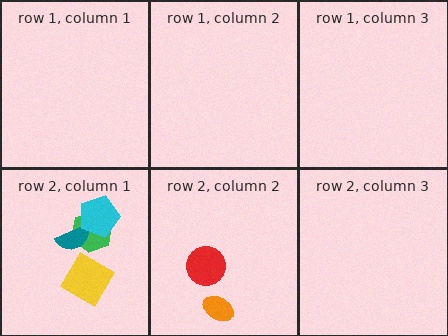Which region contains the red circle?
The row 2, column 2 region.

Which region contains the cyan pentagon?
The row 2, column 1 region.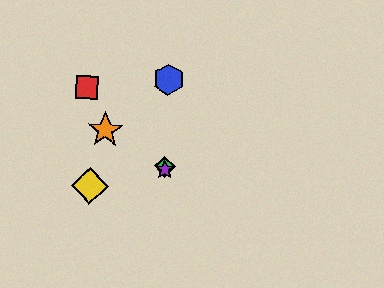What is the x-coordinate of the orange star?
The orange star is at x≈105.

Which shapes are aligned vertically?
The blue hexagon, the green diamond, the purple star are aligned vertically.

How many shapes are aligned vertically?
3 shapes (the blue hexagon, the green diamond, the purple star) are aligned vertically.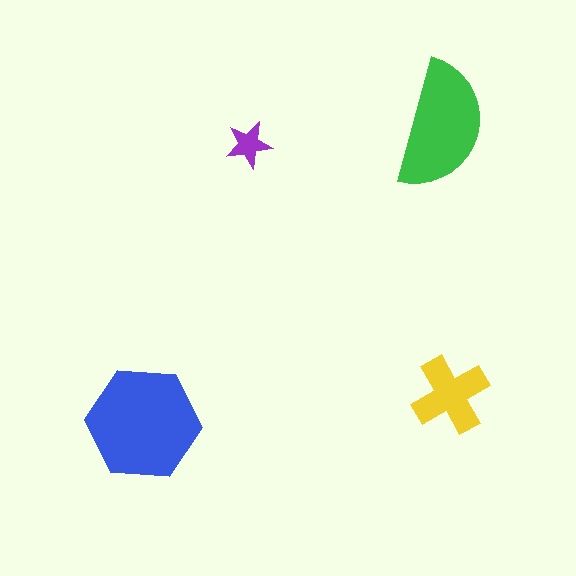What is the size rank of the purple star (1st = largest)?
4th.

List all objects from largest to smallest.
The blue hexagon, the green semicircle, the yellow cross, the purple star.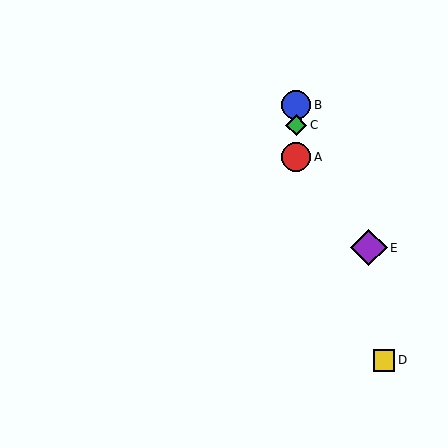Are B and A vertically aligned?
Yes, both are at x≈296.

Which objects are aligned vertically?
Objects A, B, C are aligned vertically.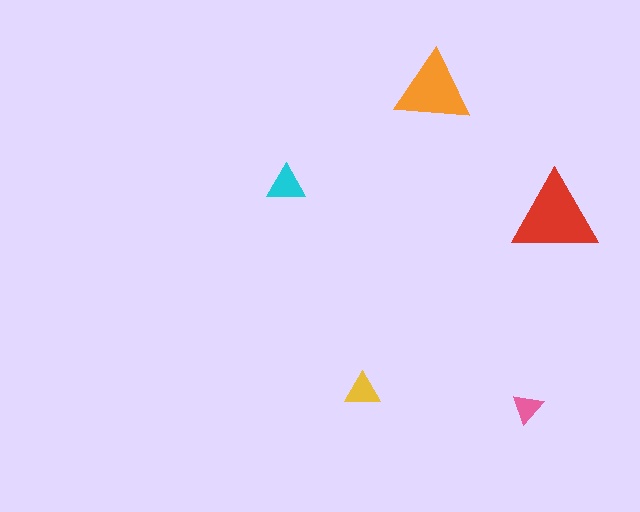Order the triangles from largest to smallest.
the red one, the orange one, the cyan one, the yellow one, the pink one.